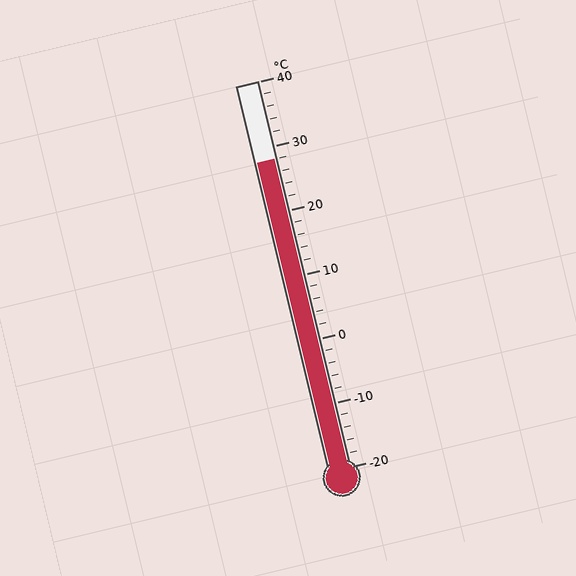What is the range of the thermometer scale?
The thermometer scale ranges from -20°C to 40°C.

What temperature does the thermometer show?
The thermometer shows approximately 28°C.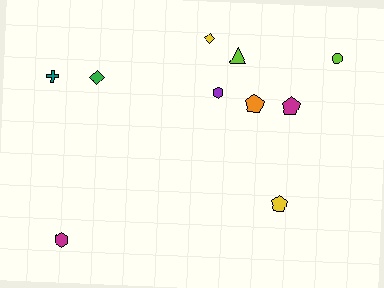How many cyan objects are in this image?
There are no cyan objects.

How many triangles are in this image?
There is 1 triangle.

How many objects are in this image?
There are 10 objects.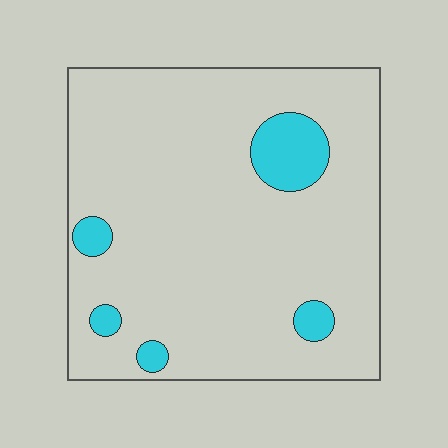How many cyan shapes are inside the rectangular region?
5.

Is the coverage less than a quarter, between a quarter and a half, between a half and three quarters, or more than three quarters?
Less than a quarter.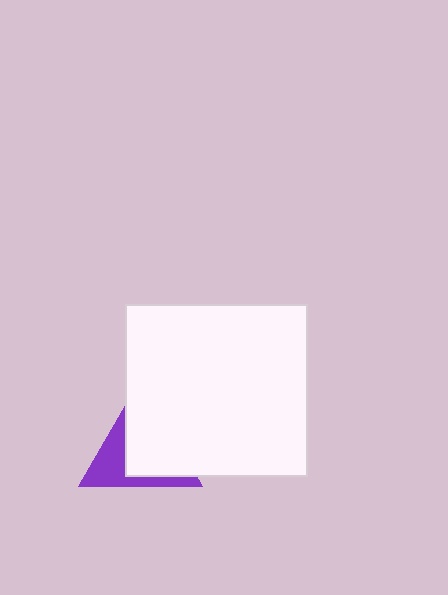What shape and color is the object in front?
The object in front is a white rectangle.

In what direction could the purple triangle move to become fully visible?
The purple triangle could move left. That would shift it out from behind the white rectangle entirely.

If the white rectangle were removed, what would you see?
You would see the complete purple triangle.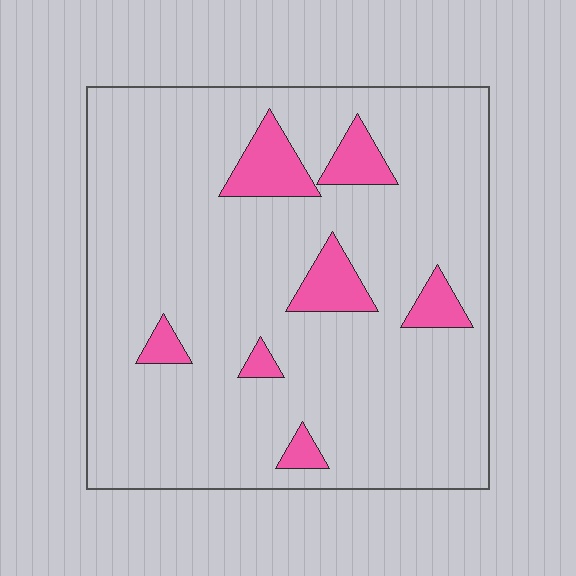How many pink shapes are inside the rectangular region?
7.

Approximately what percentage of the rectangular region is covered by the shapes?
Approximately 10%.